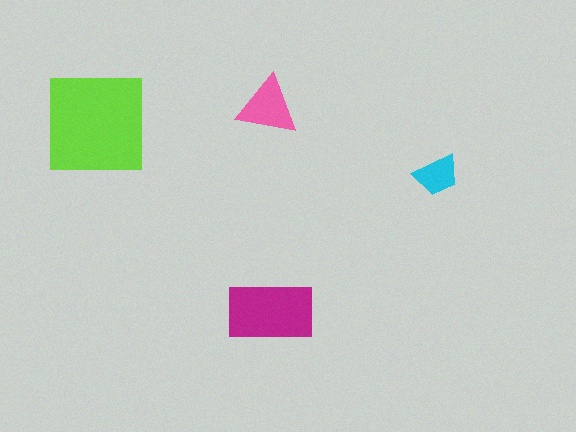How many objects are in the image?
There are 4 objects in the image.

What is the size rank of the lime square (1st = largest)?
1st.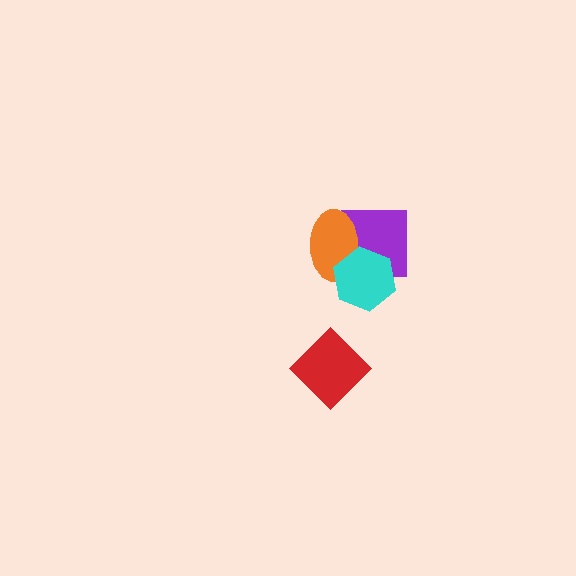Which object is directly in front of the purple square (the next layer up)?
The orange ellipse is directly in front of the purple square.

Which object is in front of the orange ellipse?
The cyan hexagon is in front of the orange ellipse.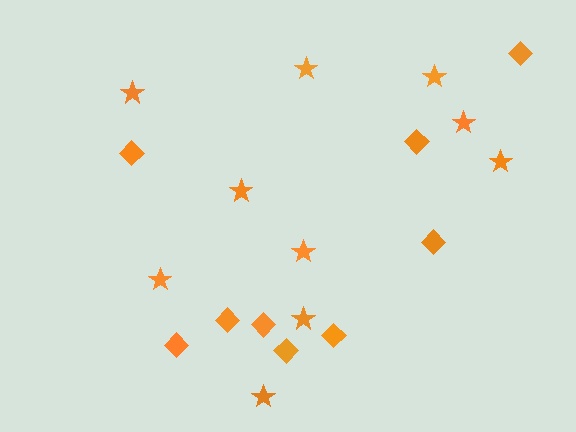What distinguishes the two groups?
There are 2 groups: one group of stars (10) and one group of diamonds (9).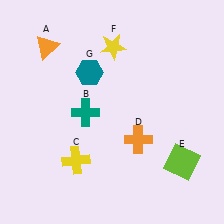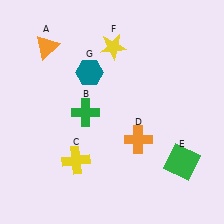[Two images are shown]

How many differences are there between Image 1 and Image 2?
There are 2 differences between the two images.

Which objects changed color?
B changed from teal to green. E changed from lime to green.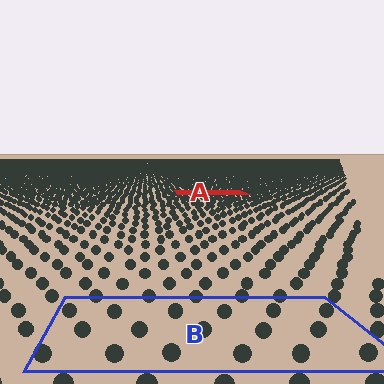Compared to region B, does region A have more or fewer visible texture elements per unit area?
Region A has more texture elements per unit area — they are packed more densely because it is farther away.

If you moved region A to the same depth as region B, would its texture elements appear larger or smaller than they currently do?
They would appear larger. At a closer depth, the same texture elements are projected at a bigger on-screen size.